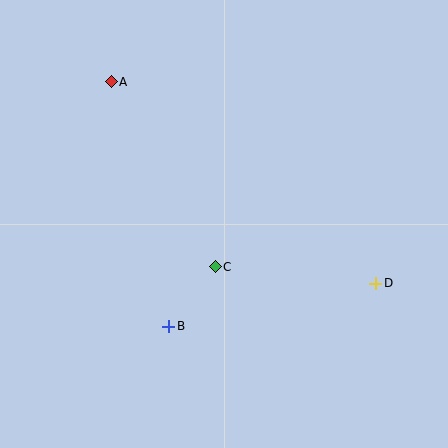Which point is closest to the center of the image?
Point C at (215, 267) is closest to the center.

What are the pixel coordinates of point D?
Point D is at (376, 283).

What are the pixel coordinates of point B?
Point B is at (169, 326).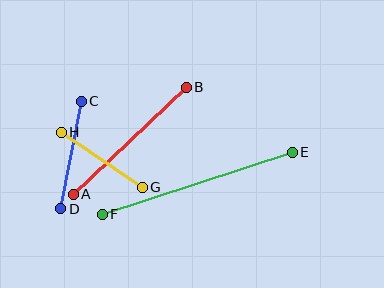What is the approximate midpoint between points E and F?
The midpoint is at approximately (197, 183) pixels.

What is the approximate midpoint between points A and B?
The midpoint is at approximately (130, 141) pixels.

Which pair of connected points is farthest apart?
Points E and F are farthest apart.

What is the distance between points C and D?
The distance is approximately 109 pixels.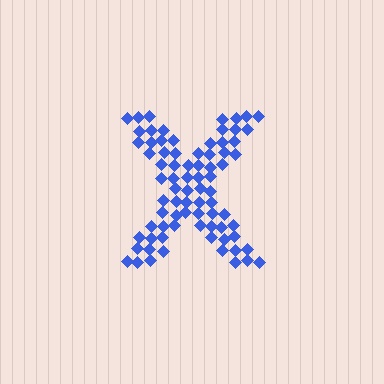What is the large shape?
The large shape is the letter X.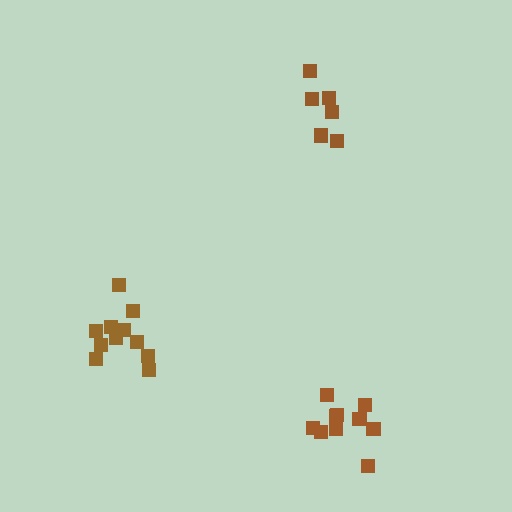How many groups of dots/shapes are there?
There are 3 groups.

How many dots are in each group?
Group 1: 10 dots, Group 2: 6 dots, Group 3: 11 dots (27 total).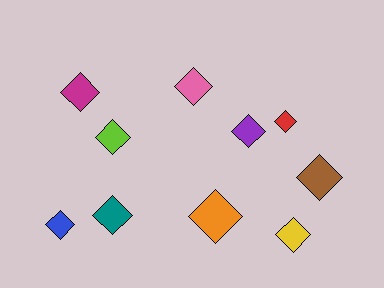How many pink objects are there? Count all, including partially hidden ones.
There is 1 pink object.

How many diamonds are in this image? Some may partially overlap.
There are 10 diamonds.